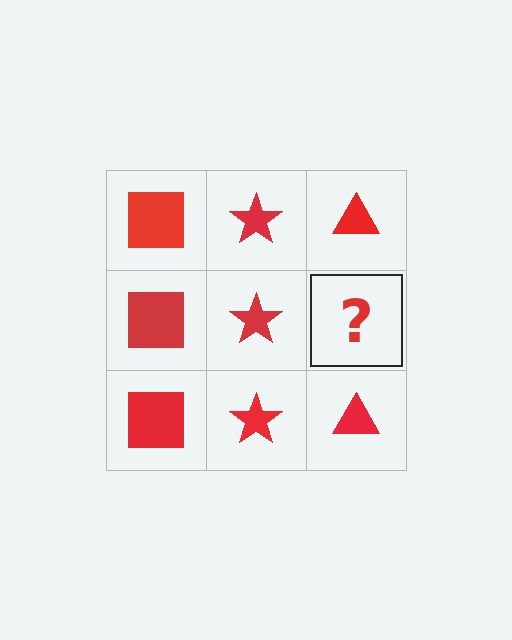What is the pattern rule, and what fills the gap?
The rule is that each column has a consistent shape. The gap should be filled with a red triangle.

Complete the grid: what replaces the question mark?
The question mark should be replaced with a red triangle.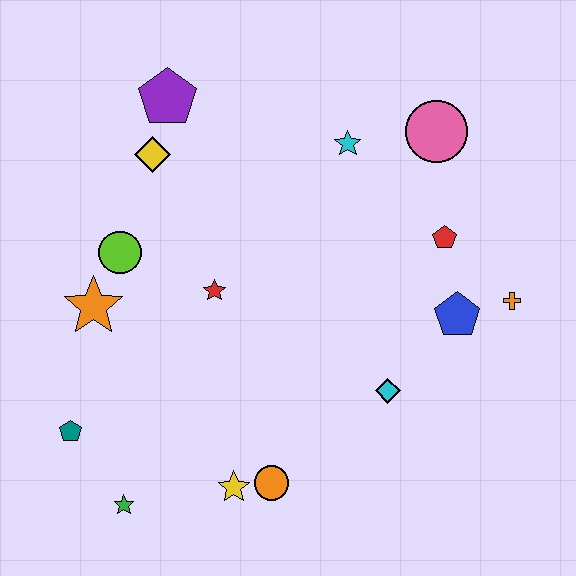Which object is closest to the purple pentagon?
The yellow diamond is closest to the purple pentagon.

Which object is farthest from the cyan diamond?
The purple pentagon is farthest from the cyan diamond.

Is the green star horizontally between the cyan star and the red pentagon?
No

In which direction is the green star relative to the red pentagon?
The green star is to the left of the red pentagon.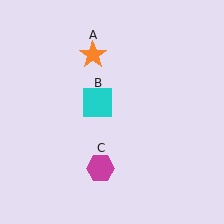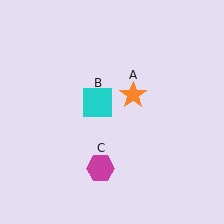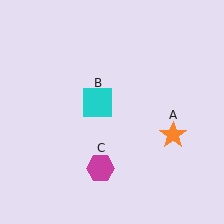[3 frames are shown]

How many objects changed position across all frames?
1 object changed position: orange star (object A).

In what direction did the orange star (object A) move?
The orange star (object A) moved down and to the right.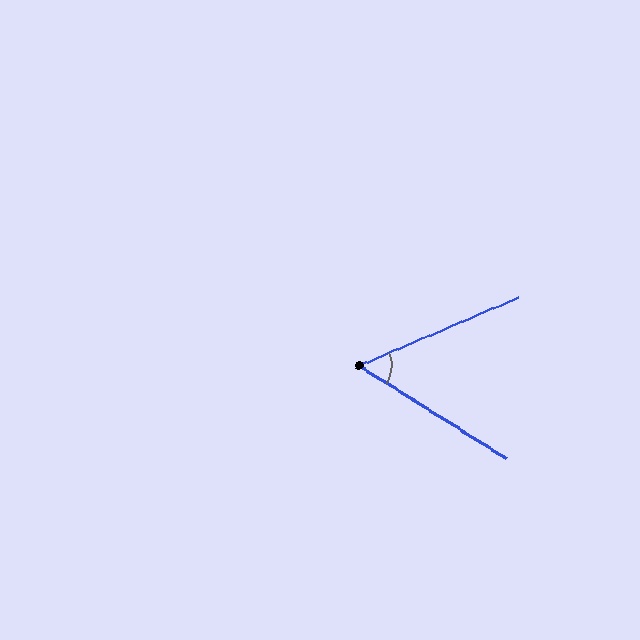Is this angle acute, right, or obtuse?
It is acute.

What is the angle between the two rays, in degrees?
Approximately 55 degrees.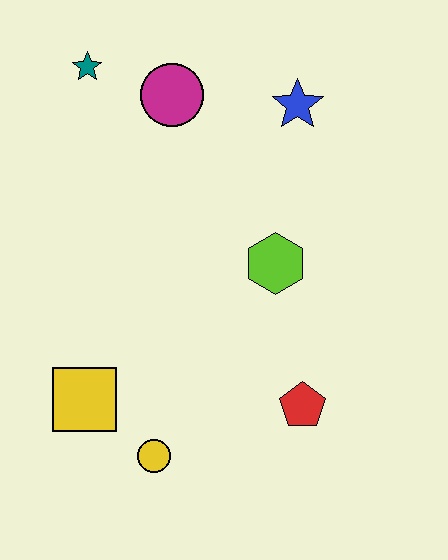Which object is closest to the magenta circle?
The teal star is closest to the magenta circle.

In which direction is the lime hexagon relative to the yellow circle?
The lime hexagon is above the yellow circle.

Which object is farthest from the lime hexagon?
The teal star is farthest from the lime hexagon.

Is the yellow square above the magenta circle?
No